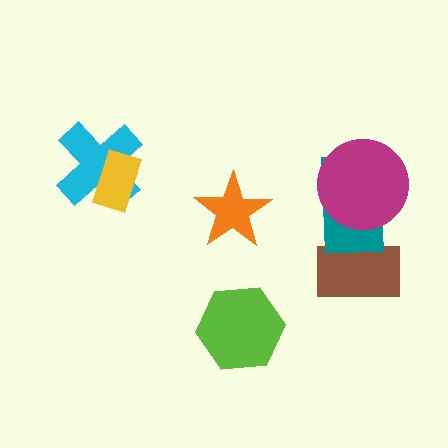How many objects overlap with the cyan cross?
1 object overlaps with the cyan cross.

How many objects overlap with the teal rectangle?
2 objects overlap with the teal rectangle.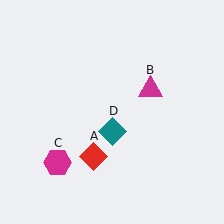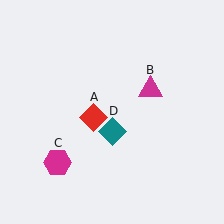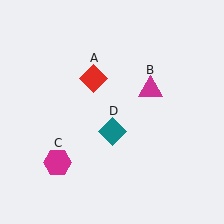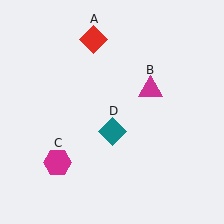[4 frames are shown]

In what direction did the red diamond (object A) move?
The red diamond (object A) moved up.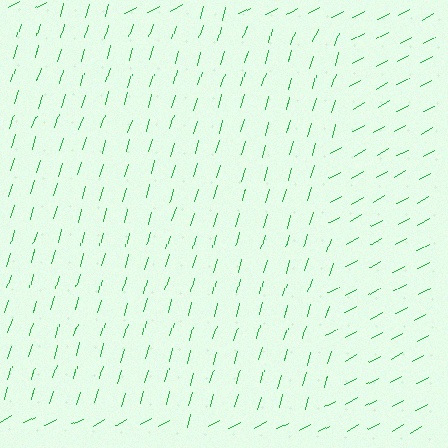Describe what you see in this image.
The image is filled with small green line segments. A rectangle region in the image has lines oriented differently from the surrounding lines, creating a visible texture boundary.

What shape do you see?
I see a rectangle.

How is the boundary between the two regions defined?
The boundary is defined purely by a change in line orientation (approximately 45 degrees difference). All lines are the same color and thickness.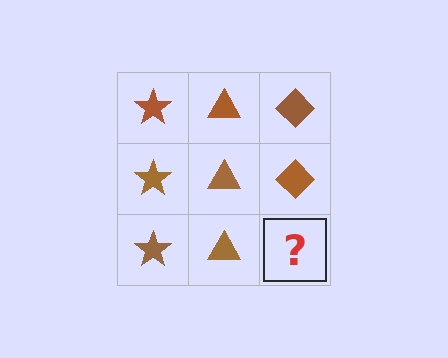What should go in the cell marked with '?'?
The missing cell should contain a brown diamond.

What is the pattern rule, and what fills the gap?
The rule is that each column has a consistent shape. The gap should be filled with a brown diamond.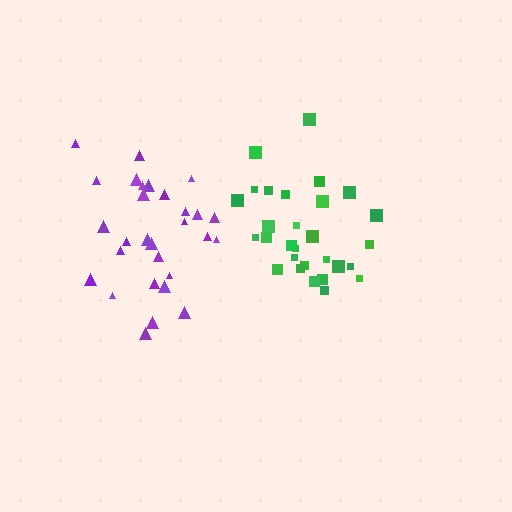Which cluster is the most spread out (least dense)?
Green.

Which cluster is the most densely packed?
Purple.